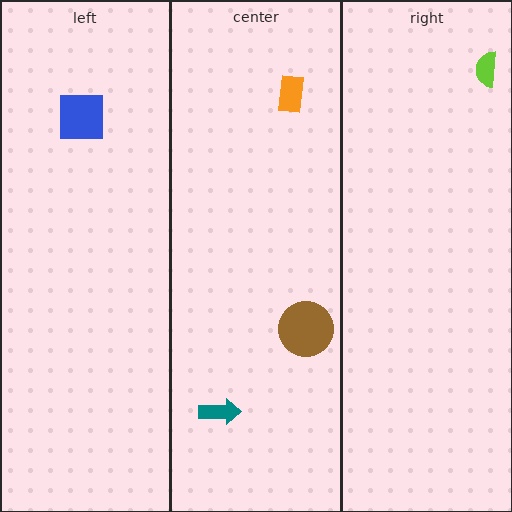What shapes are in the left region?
The blue square.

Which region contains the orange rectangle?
The center region.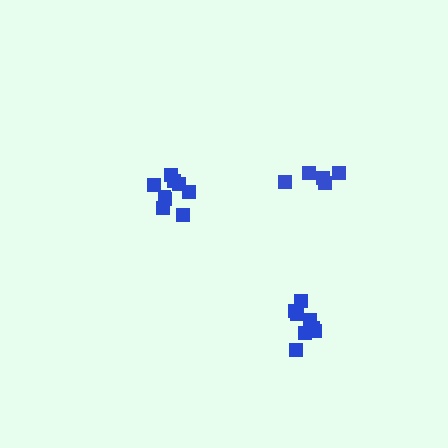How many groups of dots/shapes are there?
There are 3 groups.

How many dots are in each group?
Group 1: 8 dots, Group 2: 9 dots, Group 3: 5 dots (22 total).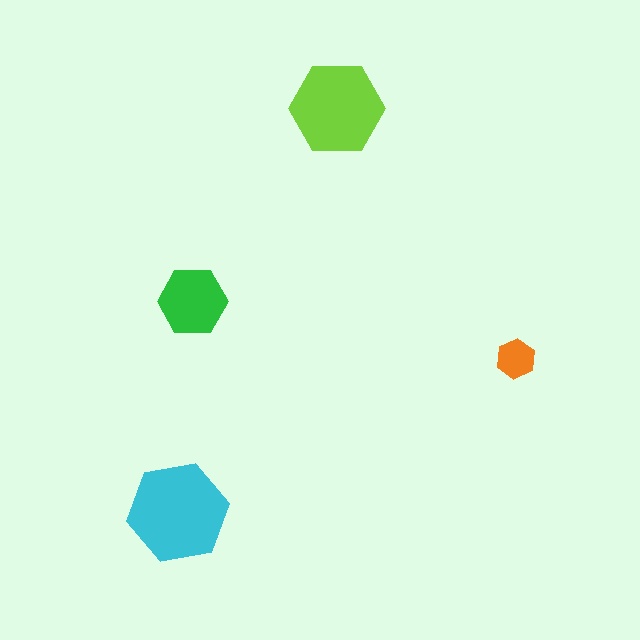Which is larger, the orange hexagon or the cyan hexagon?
The cyan one.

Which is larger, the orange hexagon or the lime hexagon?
The lime one.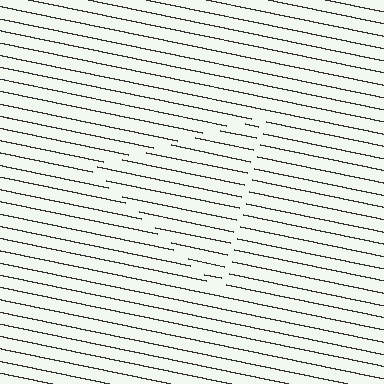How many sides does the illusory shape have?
3 sides — the line-ends trace a triangle.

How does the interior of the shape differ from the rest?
The interior of the shape contains the same grating, shifted by half a period — the contour is defined by the phase discontinuity where line-ends from the inner and outer gratings abut.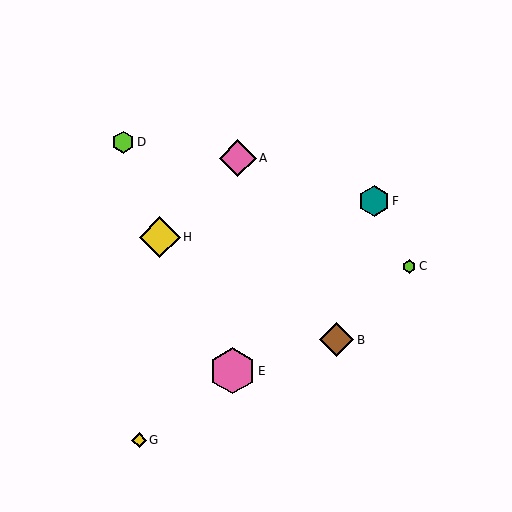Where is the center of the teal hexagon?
The center of the teal hexagon is at (374, 201).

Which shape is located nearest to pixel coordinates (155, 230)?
The yellow diamond (labeled H) at (160, 237) is nearest to that location.